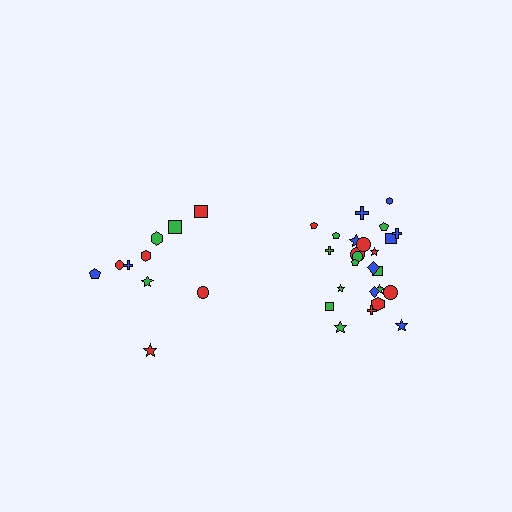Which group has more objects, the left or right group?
The right group.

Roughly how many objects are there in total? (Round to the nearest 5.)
Roughly 35 objects in total.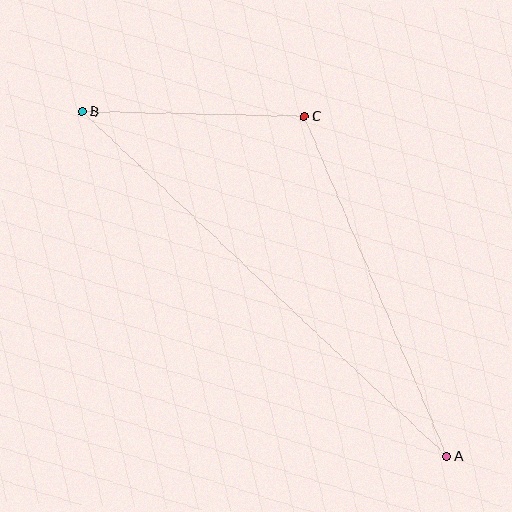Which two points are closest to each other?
Points B and C are closest to each other.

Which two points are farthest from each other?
Points A and B are farthest from each other.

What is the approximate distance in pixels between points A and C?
The distance between A and C is approximately 369 pixels.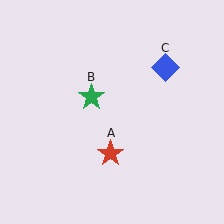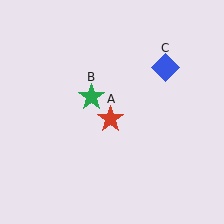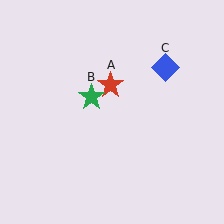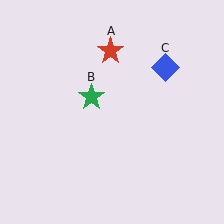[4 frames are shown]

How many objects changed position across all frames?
1 object changed position: red star (object A).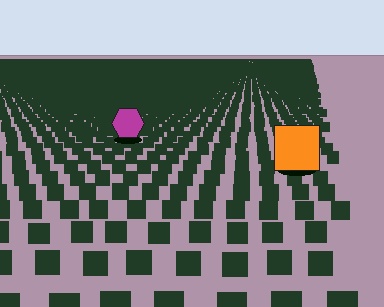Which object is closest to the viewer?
The orange square is closest. The texture marks near it are larger and more spread out.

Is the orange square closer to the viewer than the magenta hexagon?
Yes. The orange square is closer — you can tell from the texture gradient: the ground texture is coarser near it.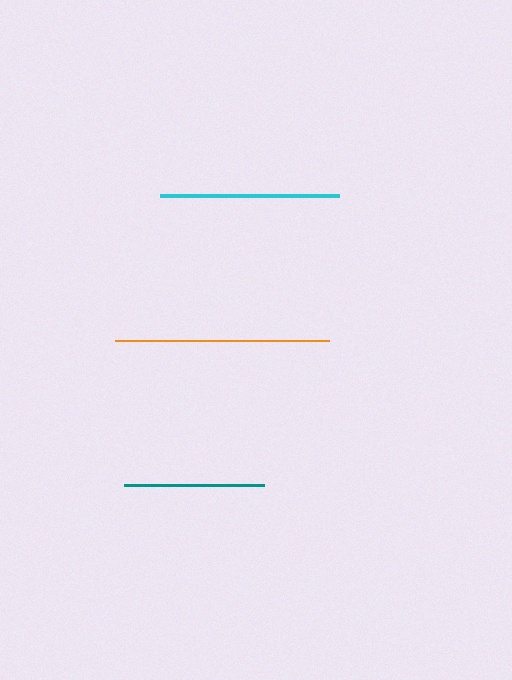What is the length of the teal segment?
The teal segment is approximately 140 pixels long.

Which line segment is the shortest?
The teal line is the shortest at approximately 140 pixels.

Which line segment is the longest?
The orange line is the longest at approximately 213 pixels.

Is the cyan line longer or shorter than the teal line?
The cyan line is longer than the teal line.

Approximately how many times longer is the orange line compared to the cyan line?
The orange line is approximately 1.2 times the length of the cyan line.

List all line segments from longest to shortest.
From longest to shortest: orange, cyan, teal.